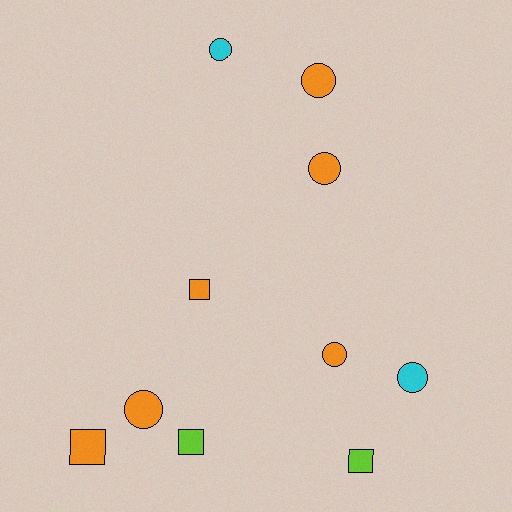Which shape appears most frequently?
Circle, with 6 objects.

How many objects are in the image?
There are 10 objects.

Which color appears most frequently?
Orange, with 6 objects.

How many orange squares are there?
There are 2 orange squares.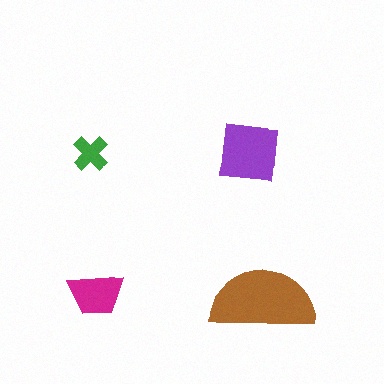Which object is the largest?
The brown semicircle.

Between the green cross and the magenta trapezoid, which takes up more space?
The magenta trapezoid.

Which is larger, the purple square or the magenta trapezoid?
The purple square.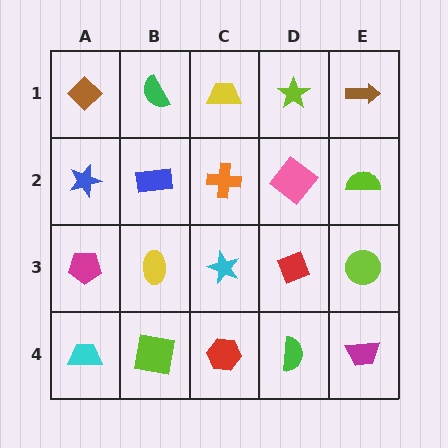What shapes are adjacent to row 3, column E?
A lime semicircle (row 2, column E), a magenta trapezoid (row 4, column E), a red diamond (row 3, column D).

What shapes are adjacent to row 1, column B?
A blue rectangle (row 2, column B), a brown diamond (row 1, column A), a yellow trapezoid (row 1, column C).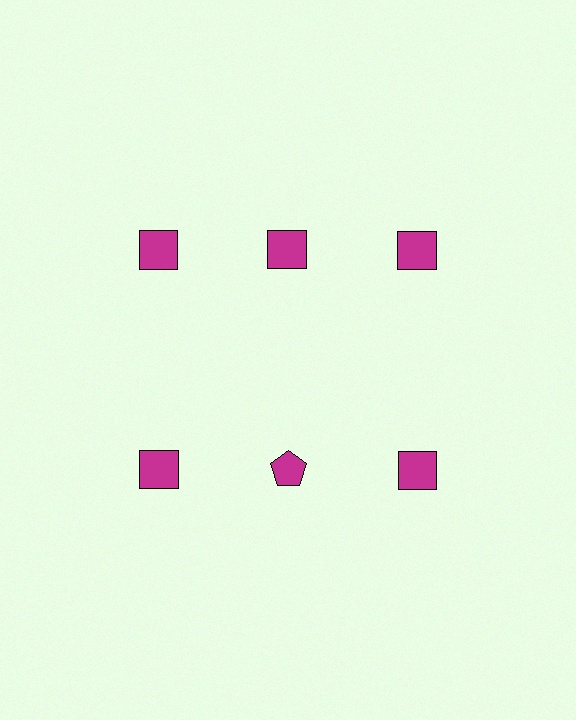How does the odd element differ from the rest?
It has a different shape: pentagon instead of square.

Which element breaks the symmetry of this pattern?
The magenta pentagon in the second row, second from left column breaks the symmetry. All other shapes are magenta squares.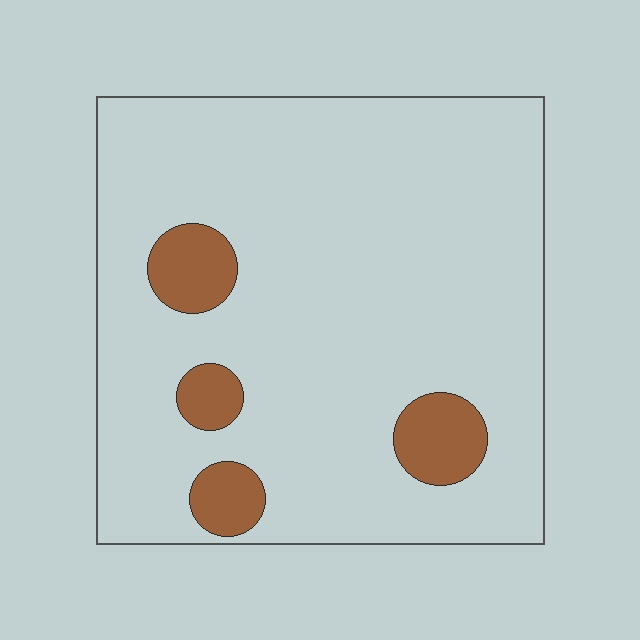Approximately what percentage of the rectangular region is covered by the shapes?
Approximately 10%.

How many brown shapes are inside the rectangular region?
4.